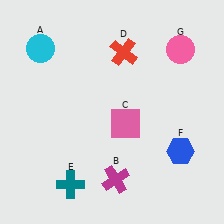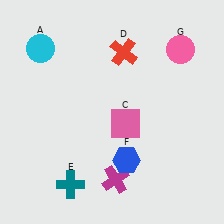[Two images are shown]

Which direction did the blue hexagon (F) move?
The blue hexagon (F) moved left.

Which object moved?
The blue hexagon (F) moved left.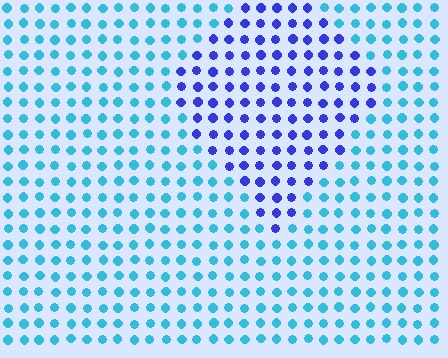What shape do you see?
I see a diamond.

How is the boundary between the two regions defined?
The boundary is defined purely by a slight shift in hue (about 47 degrees). Spacing, size, and orientation are identical on both sides.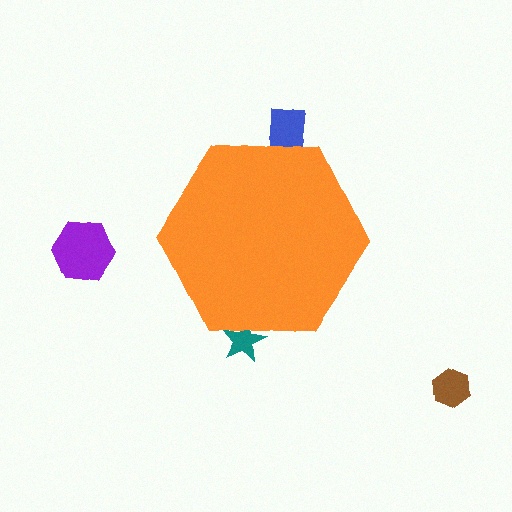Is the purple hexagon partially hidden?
No, the purple hexagon is fully visible.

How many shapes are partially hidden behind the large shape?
2 shapes are partially hidden.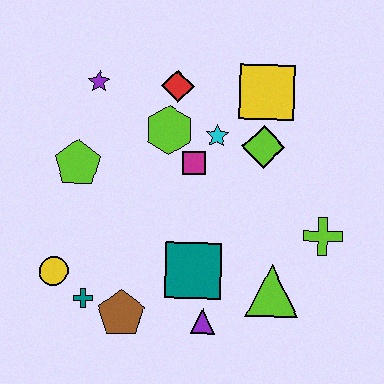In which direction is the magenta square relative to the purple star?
The magenta square is to the right of the purple star.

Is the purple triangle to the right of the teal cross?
Yes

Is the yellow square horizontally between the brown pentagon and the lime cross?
Yes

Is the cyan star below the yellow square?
Yes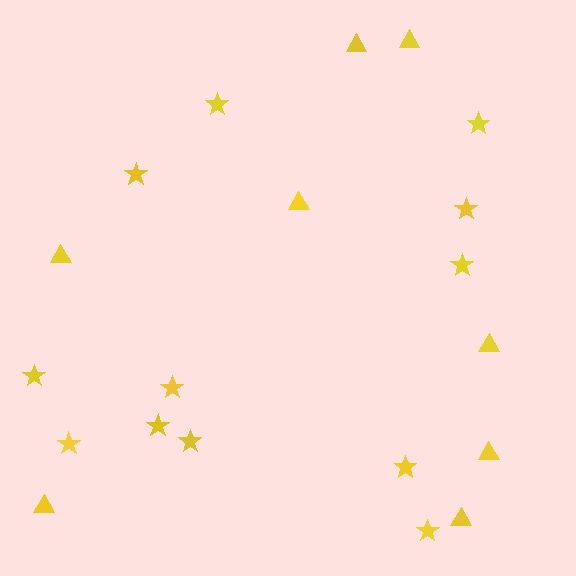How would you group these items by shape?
There are 2 groups: one group of triangles (8) and one group of stars (12).